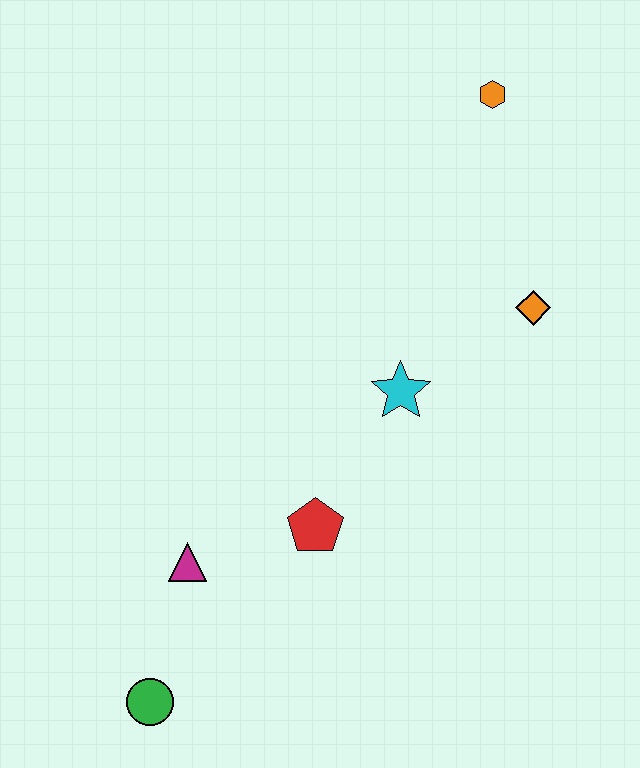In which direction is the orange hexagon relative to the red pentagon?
The orange hexagon is above the red pentagon.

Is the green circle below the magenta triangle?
Yes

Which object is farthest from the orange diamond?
The green circle is farthest from the orange diamond.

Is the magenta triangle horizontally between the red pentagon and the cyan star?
No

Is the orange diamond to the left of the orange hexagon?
No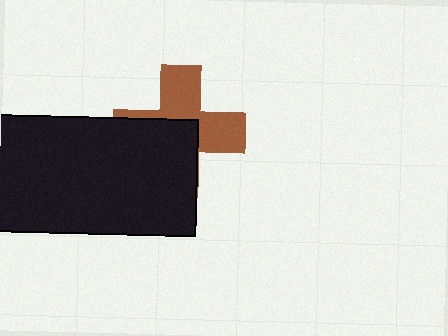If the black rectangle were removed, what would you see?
You would see the complete brown cross.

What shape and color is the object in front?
The object in front is a black rectangle.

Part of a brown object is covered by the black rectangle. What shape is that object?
It is a cross.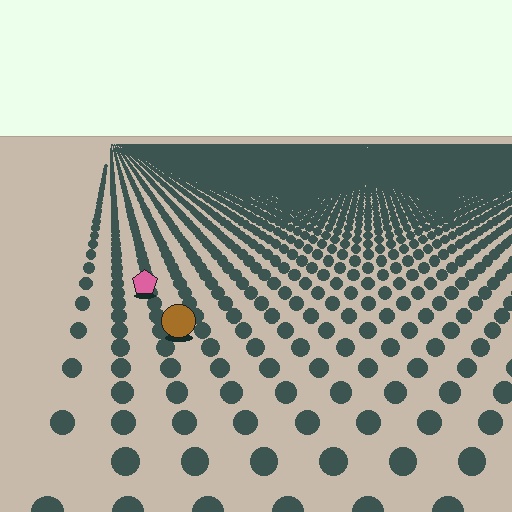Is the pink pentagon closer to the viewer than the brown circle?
No. The brown circle is closer — you can tell from the texture gradient: the ground texture is coarser near it.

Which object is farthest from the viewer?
The pink pentagon is farthest from the viewer. It appears smaller and the ground texture around it is denser.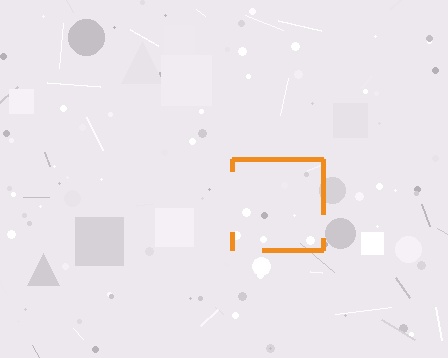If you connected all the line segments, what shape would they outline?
They would outline a square.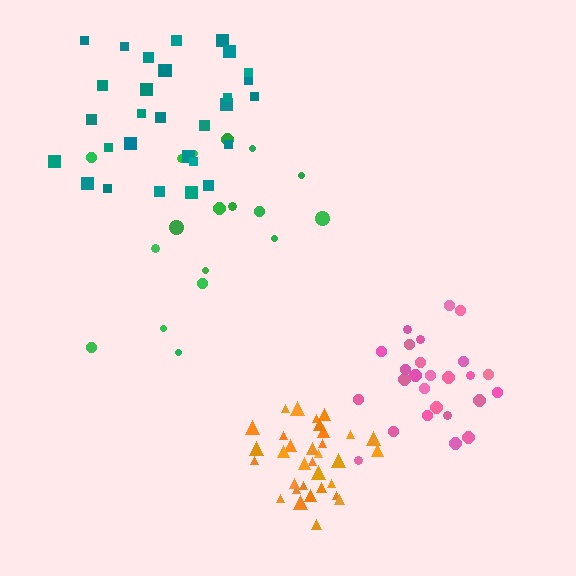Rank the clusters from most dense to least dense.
orange, pink, teal, green.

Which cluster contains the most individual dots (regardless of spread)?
Orange (34).